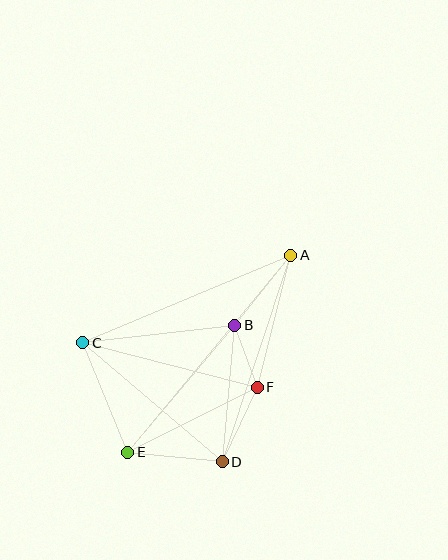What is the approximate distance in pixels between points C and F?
The distance between C and F is approximately 180 pixels.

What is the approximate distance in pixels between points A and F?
The distance between A and F is approximately 136 pixels.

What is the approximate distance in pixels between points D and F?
The distance between D and F is approximately 82 pixels.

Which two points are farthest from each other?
Points A and E are farthest from each other.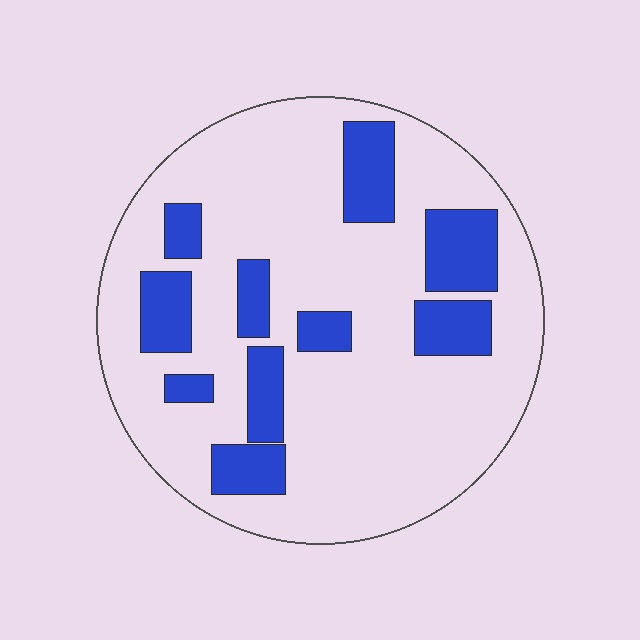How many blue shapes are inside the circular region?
10.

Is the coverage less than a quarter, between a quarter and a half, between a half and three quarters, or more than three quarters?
Less than a quarter.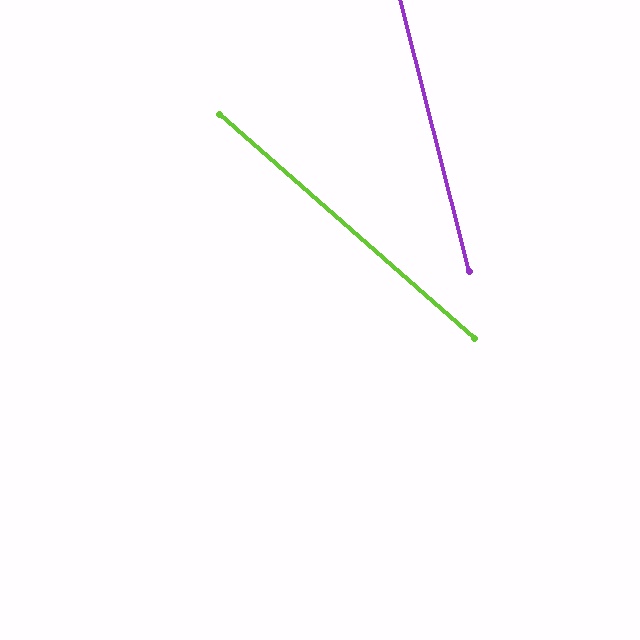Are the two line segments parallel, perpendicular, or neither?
Neither parallel nor perpendicular — they differ by about 35°.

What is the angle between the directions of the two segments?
Approximately 35 degrees.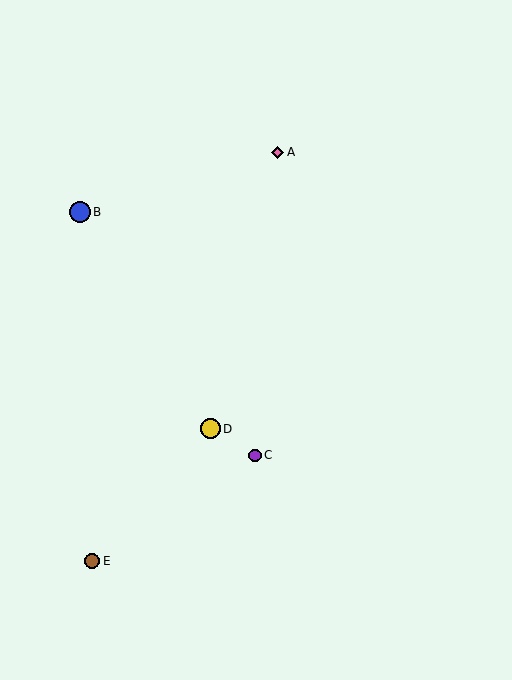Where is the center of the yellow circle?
The center of the yellow circle is at (210, 429).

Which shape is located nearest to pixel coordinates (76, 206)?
The blue circle (labeled B) at (80, 212) is nearest to that location.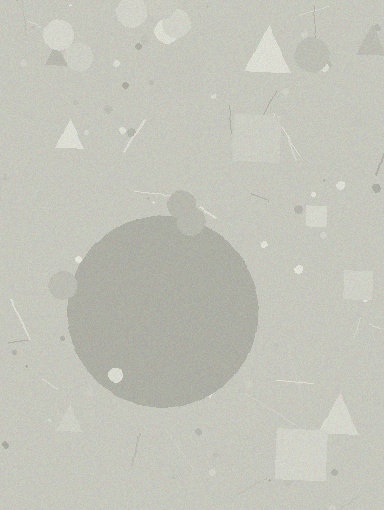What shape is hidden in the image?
A circle is hidden in the image.